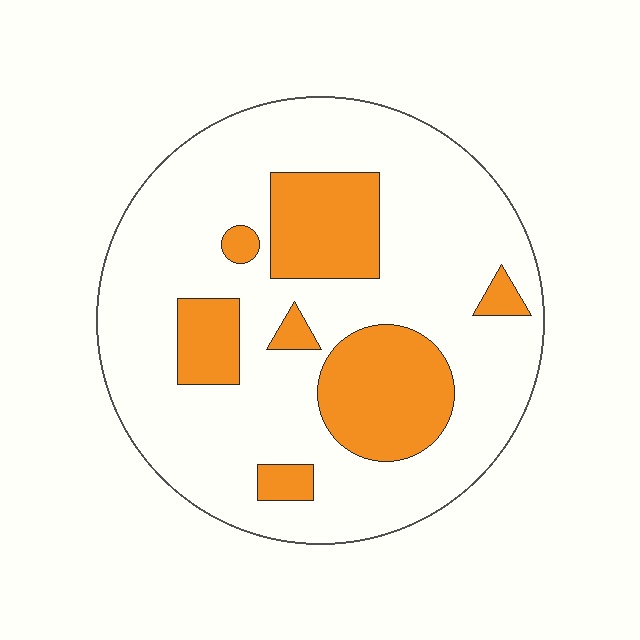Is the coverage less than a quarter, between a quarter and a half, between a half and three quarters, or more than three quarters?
Less than a quarter.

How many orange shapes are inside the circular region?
7.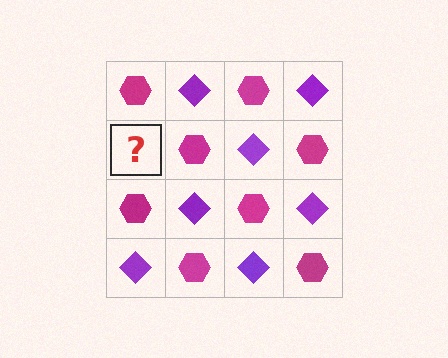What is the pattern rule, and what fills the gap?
The rule is that it alternates magenta hexagon and purple diamond in a checkerboard pattern. The gap should be filled with a purple diamond.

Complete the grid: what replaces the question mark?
The question mark should be replaced with a purple diamond.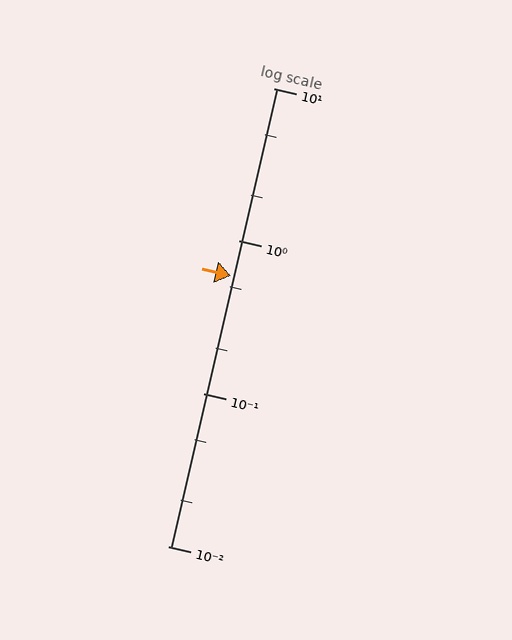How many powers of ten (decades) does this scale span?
The scale spans 3 decades, from 0.01 to 10.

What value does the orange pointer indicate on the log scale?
The pointer indicates approximately 0.59.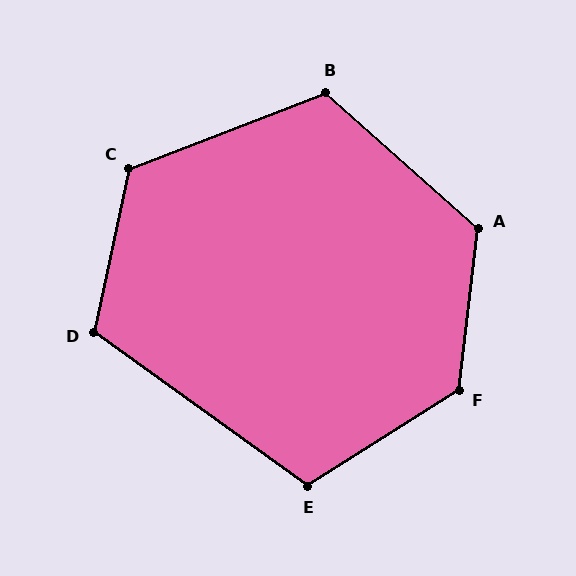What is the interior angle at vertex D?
Approximately 114 degrees (obtuse).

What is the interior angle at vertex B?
Approximately 117 degrees (obtuse).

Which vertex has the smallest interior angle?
E, at approximately 112 degrees.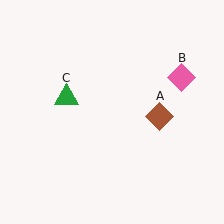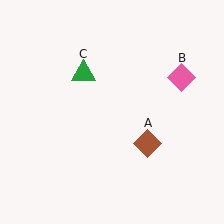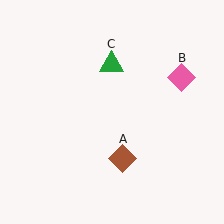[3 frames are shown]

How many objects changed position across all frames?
2 objects changed position: brown diamond (object A), green triangle (object C).